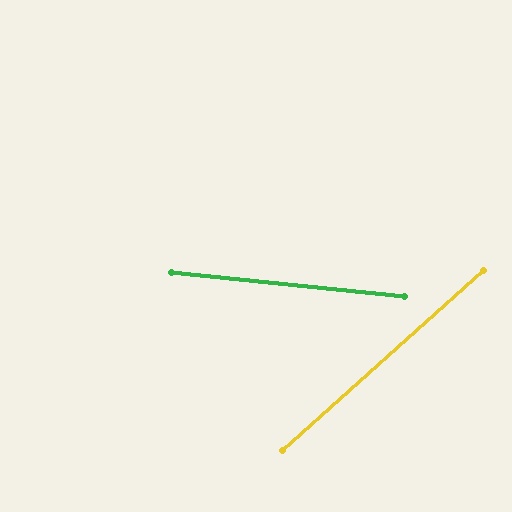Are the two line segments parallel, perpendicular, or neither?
Neither parallel nor perpendicular — they differ by about 48°.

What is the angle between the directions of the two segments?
Approximately 48 degrees.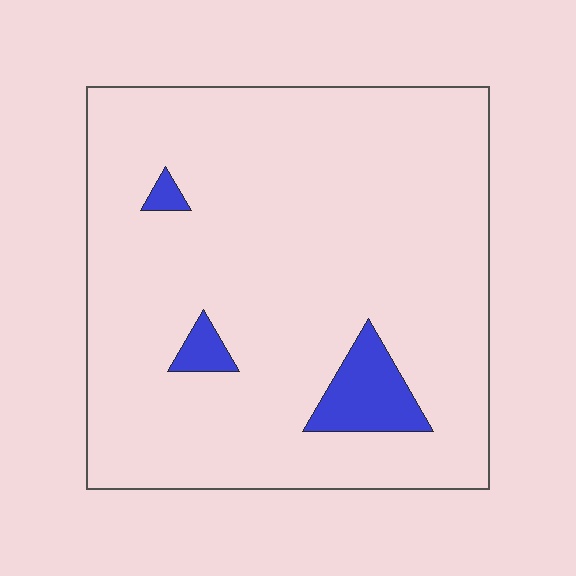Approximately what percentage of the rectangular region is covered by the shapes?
Approximately 5%.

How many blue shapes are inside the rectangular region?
3.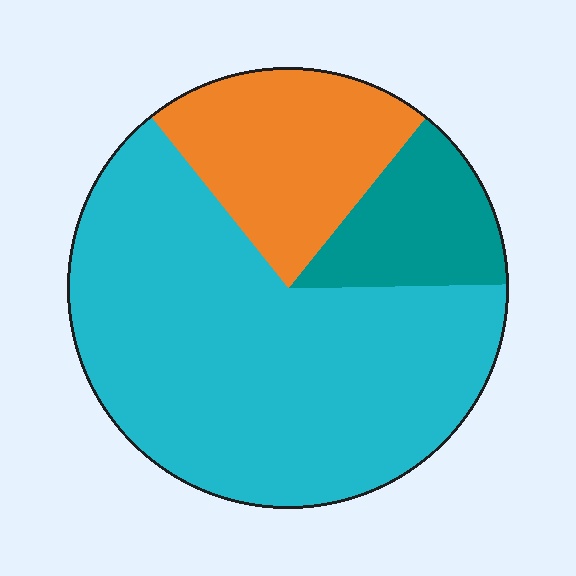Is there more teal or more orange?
Orange.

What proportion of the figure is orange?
Orange covers roughly 20% of the figure.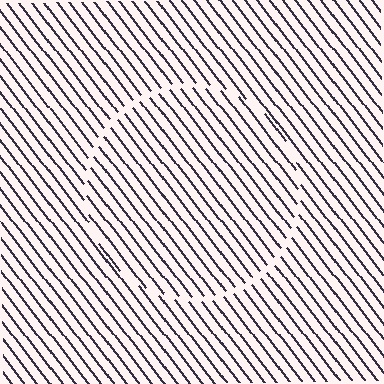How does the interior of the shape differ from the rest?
The interior of the shape contains the same grating, shifted by half a period — the contour is defined by the phase discontinuity where line-ends from the inner and outer gratings abut.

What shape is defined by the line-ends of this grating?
An illusory circle. The interior of the shape contains the same grating, shifted by half a period — the contour is defined by the phase discontinuity where line-ends from the inner and outer gratings abut.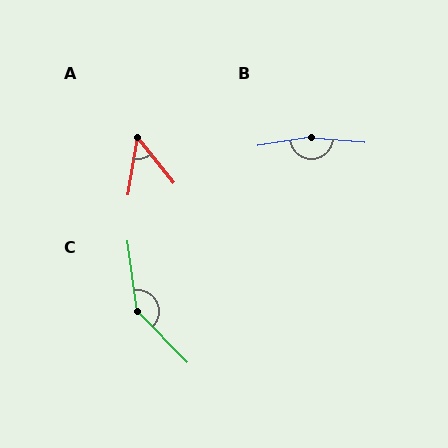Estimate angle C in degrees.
Approximately 143 degrees.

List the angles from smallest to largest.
A (48°), C (143°), B (166°).